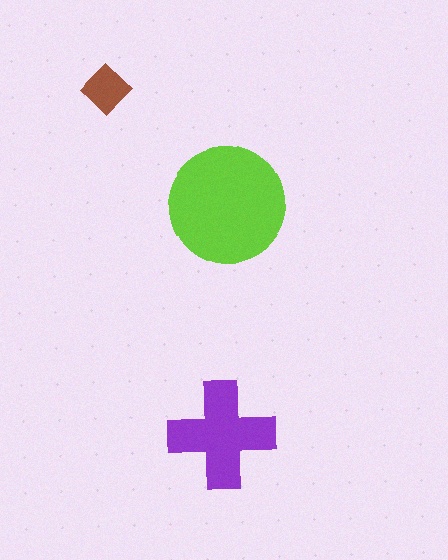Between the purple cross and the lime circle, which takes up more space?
The lime circle.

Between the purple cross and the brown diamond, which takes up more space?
The purple cross.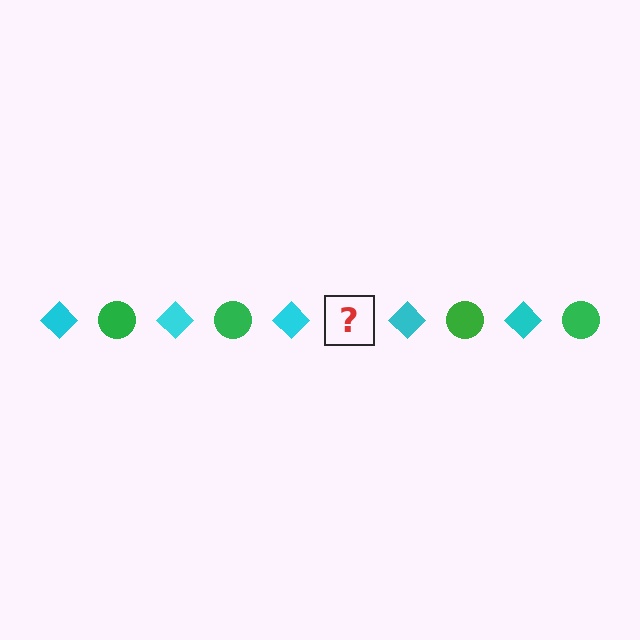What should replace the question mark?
The question mark should be replaced with a green circle.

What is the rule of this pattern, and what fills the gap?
The rule is that the pattern alternates between cyan diamond and green circle. The gap should be filled with a green circle.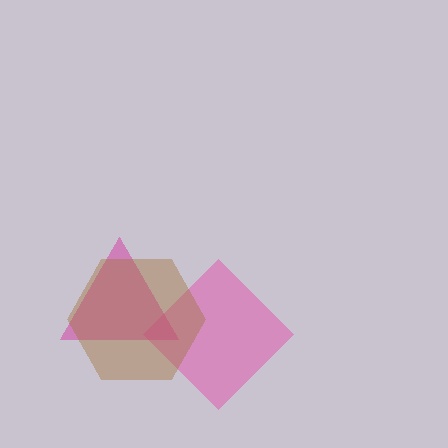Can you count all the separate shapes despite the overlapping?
Yes, there are 3 separate shapes.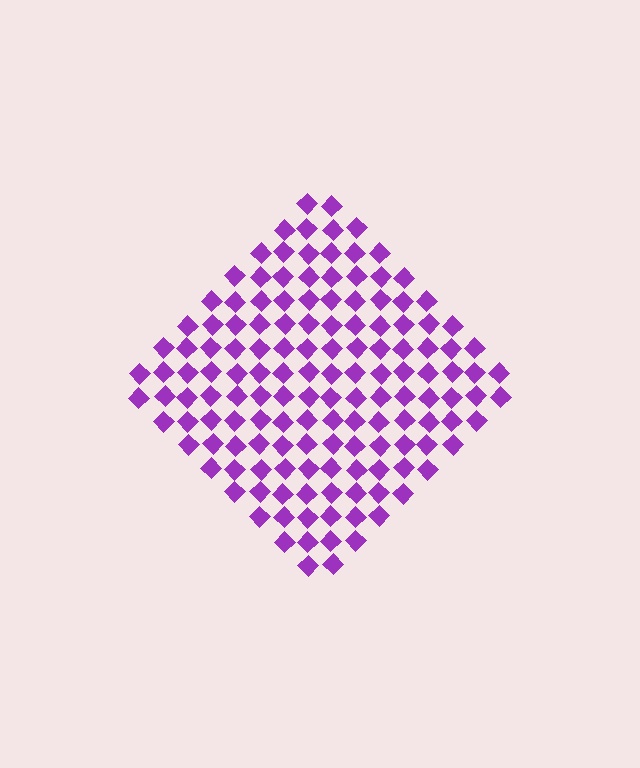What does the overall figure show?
The overall figure shows a diamond.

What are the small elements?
The small elements are diamonds.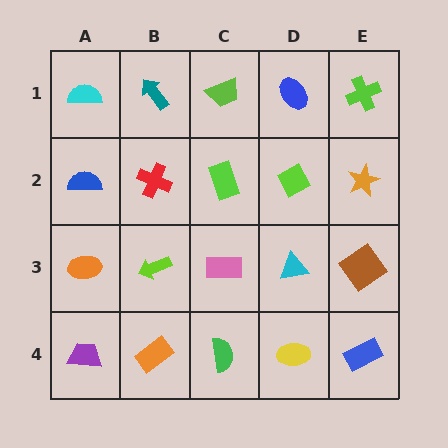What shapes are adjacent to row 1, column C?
A lime rectangle (row 2, column C), a teal arrow (row 1, column B), a blue ellipse (row 1, column D).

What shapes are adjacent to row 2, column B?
A teal arrow (row 1, column B), a lime arrow (row 3, column B), a blue semicircle (row 2, column A), a lime rectangle (row 2, column C).